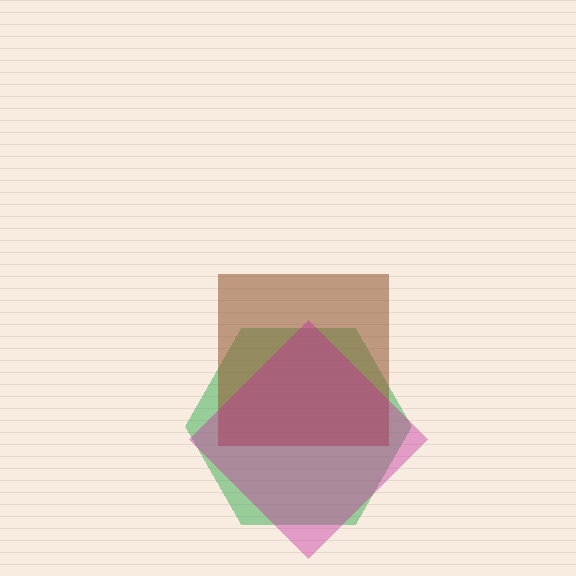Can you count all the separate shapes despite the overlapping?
Yes, there are 3 separate shapes.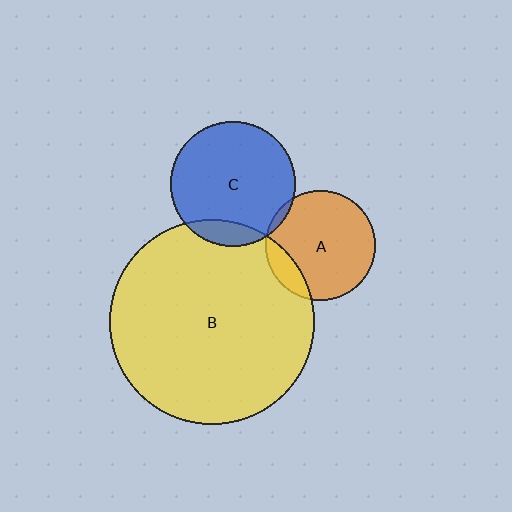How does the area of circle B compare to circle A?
Approximately 3.5 times.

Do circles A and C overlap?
Yes.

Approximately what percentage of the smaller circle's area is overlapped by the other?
Approximately 5%.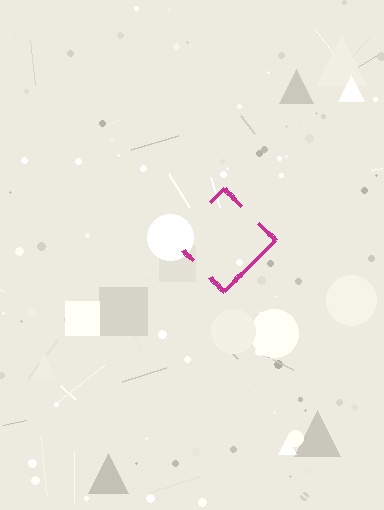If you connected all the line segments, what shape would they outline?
They would outline a diamond.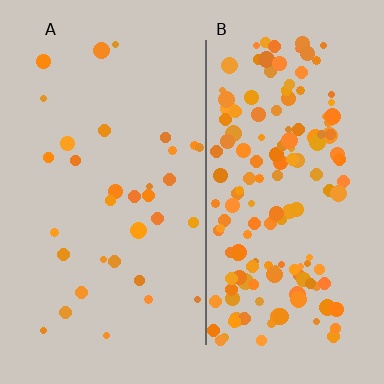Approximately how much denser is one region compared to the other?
Approximately 4.8× — region B over region A.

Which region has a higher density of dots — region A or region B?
B (the right).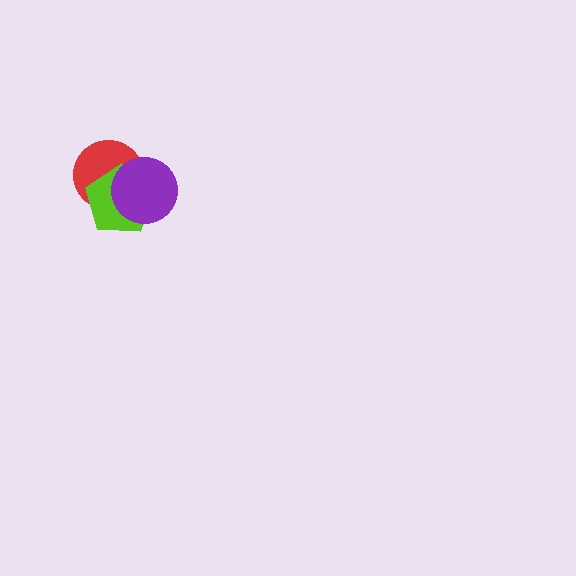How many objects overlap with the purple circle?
2 objects overlap with the purple circle.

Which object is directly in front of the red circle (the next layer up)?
The lime pentagon is directly in front of the red circle.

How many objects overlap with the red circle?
2 objects overlap with the red circle.